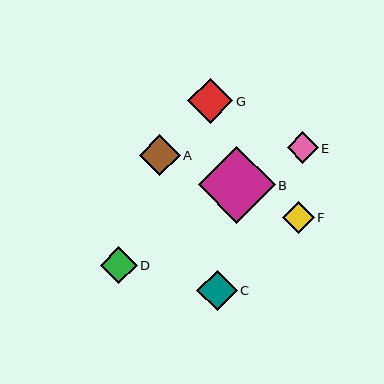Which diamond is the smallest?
Diamond E is the smallest with a size of approximately 31 pixels.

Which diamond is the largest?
Diamond B is the largest with a size of approximately 77 pixels.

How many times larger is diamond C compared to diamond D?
Diamond C is approximately 1.1 times the size of diamond D.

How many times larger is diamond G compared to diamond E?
Diamond G is approximately 1.4 times the size of diamond E.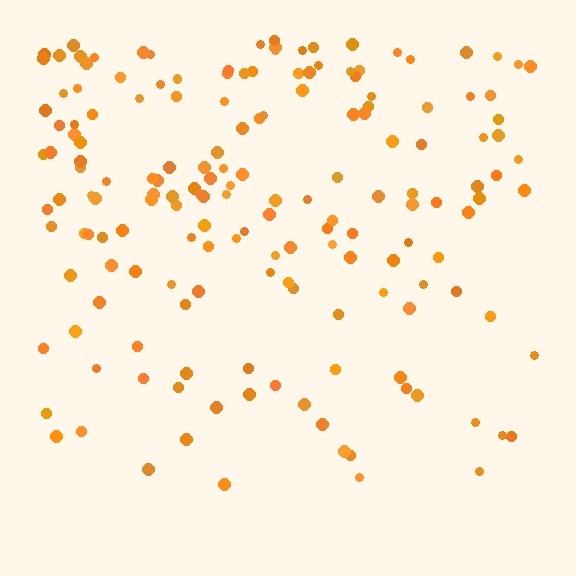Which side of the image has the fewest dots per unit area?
The bottom.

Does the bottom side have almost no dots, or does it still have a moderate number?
Still a moderate number, just noticeably fewer than the top.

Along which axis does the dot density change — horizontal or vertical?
Vertical.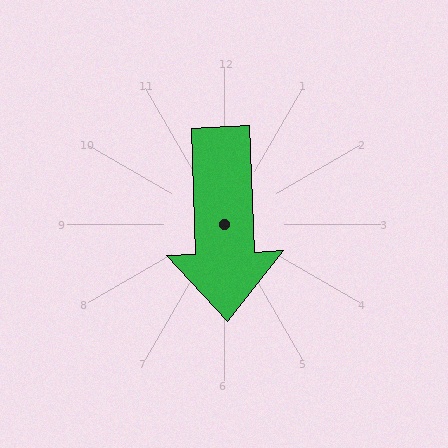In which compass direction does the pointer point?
South.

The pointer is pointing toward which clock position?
Roughly 6 o'clock.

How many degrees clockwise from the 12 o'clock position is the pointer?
Approximately 178 degrees.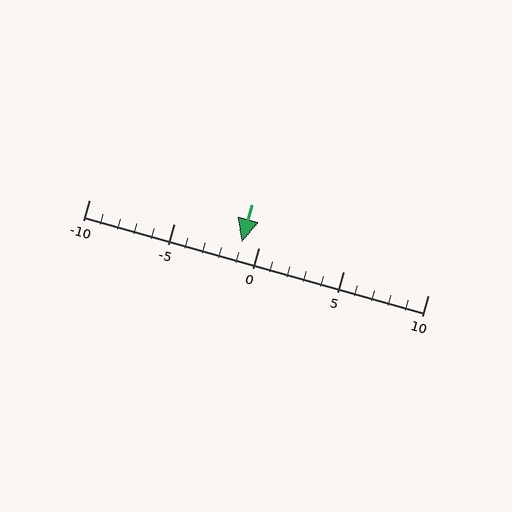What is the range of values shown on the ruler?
The ruler shows values from -10 to 10.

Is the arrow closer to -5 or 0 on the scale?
The arrow is closer to 0.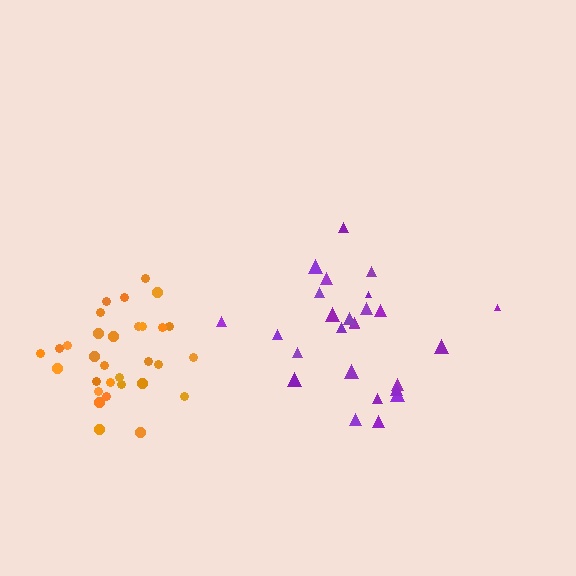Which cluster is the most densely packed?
Orange.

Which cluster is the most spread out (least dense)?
Purple.